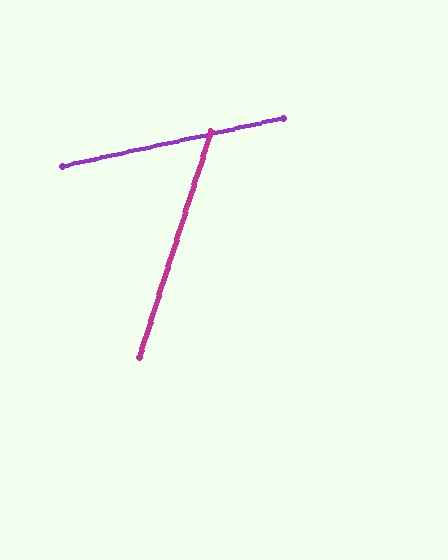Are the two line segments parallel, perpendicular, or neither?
Neither parallel nor perpendicular — they differ by about 60°.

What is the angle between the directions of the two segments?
Approximately 60 degrees.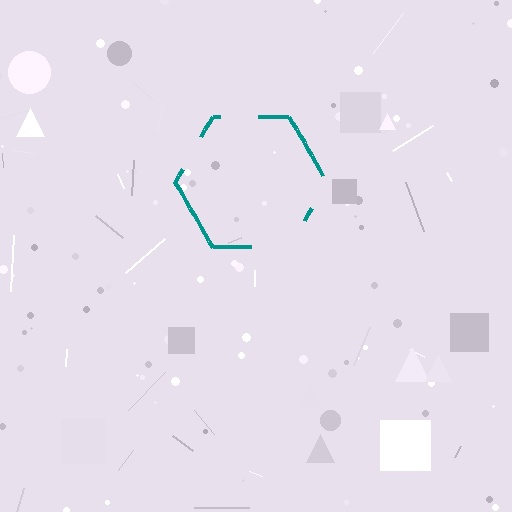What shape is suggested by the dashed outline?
The dashed outline suggests a hexagon.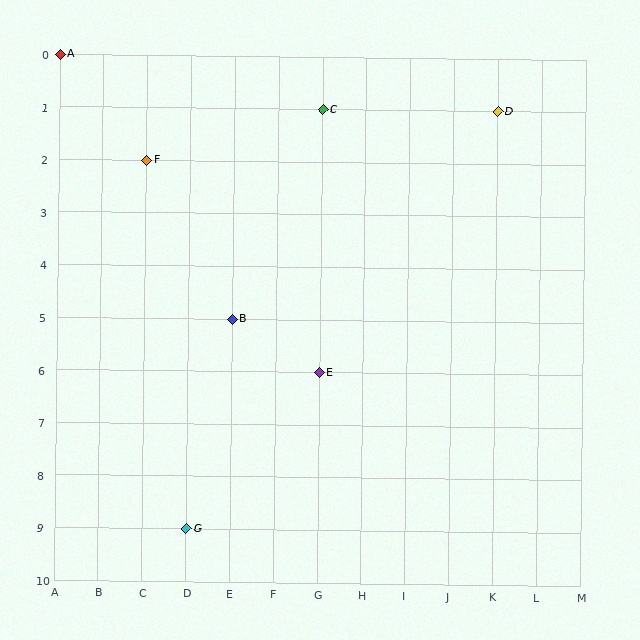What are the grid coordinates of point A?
Point A is at grid coordinates (A, 0).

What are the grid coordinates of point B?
Point B is at grid coordinates (E, 5).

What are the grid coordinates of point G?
Point G is at grid coordinates (D, 9).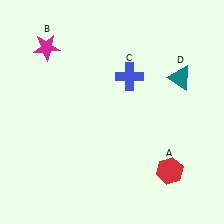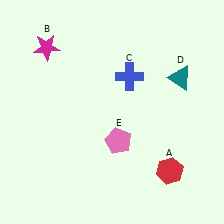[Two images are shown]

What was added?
A pink pentagon (E) was added in Image 2.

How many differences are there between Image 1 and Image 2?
There is 1 difference between the two images.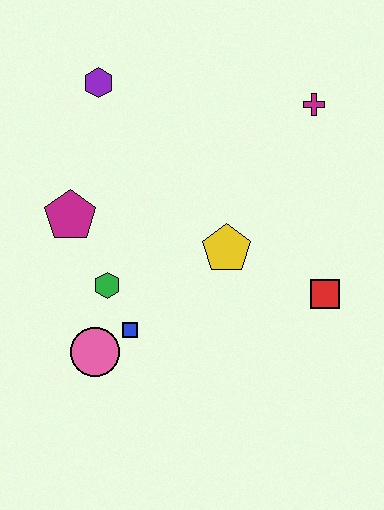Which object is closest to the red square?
The yellow pentagon is closest to the red square.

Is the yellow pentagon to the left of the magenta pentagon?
No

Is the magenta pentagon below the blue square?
No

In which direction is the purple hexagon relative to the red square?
The purple hexagon is to the left of the red square.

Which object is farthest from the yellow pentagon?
The purple hexagon is farthest from the yellow pentagon.